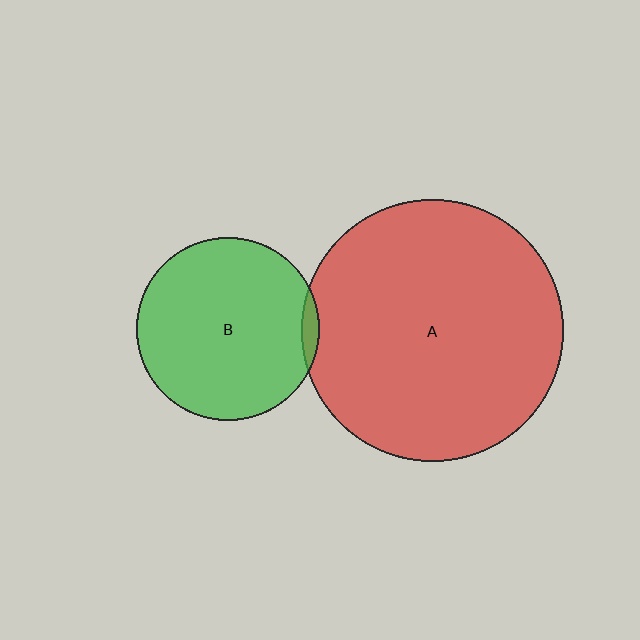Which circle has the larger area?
Circle A (red).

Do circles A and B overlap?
Yes.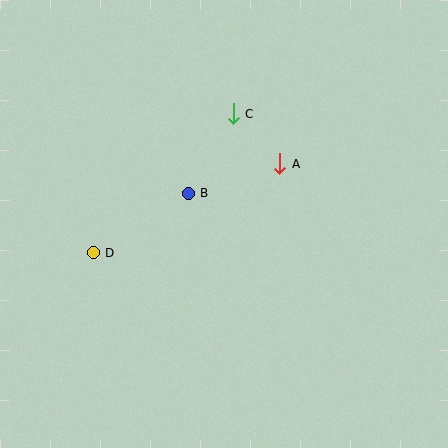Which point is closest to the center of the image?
Point B at (188, 193) is closest to the center.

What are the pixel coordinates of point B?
Point B is at (188, 193).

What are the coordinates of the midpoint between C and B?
The midpoint between C and B is at (211, 153).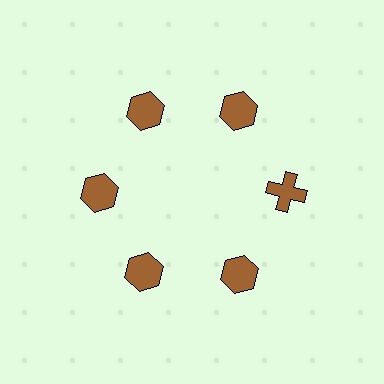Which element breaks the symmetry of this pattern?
The brown cross at roughly the 3 o'clock position breaks the symmetry. All other shapes are brown hexagons.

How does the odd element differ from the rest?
It has a different shape: cross instead of hexagon.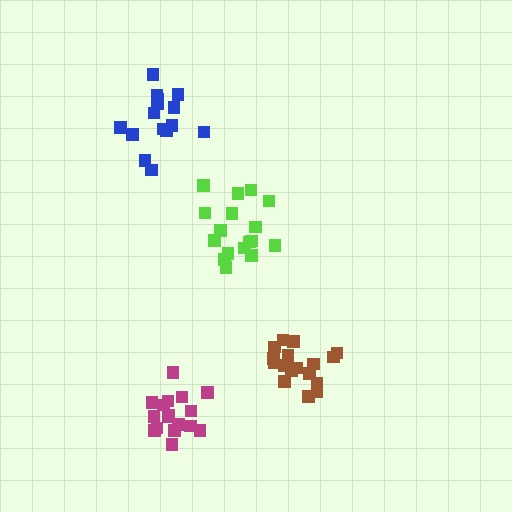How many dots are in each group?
Group 1: 19 dots, Group 2: 15 dots, Group 3: 17 dots, Group 4: 17 dots (68 total).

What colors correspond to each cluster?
The clusters are colored: magenta, blue, lime, brown.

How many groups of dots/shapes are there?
There are 4 groups.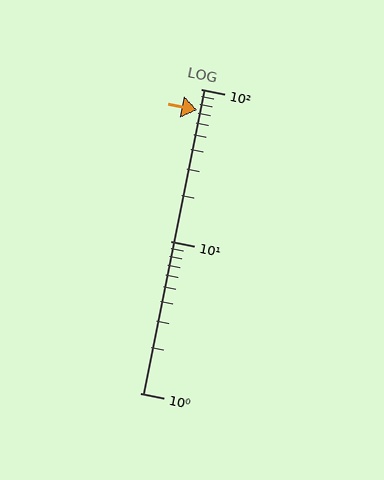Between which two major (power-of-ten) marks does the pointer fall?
The pointer is between 10 and 100.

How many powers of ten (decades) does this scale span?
The scale spans 2 decades, from 1 to 100.